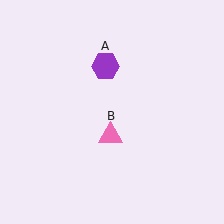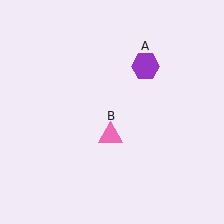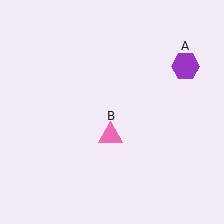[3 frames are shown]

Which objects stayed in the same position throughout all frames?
Pink triangle (object B) remained stationary.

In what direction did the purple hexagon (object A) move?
The purple hexagon (object A) moved right.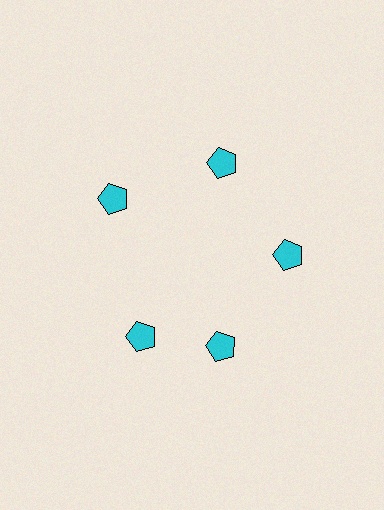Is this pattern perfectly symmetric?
No. The 5 cyan pentagons are arranged in a ring, but one element near the 8 o'clock position is rotated out of alignment along the ring, breaking the 5-fold rotational symmetry.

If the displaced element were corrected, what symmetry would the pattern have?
It would have 5-fold rotational symmetry — the pattern would map onto itself every 72 degrees.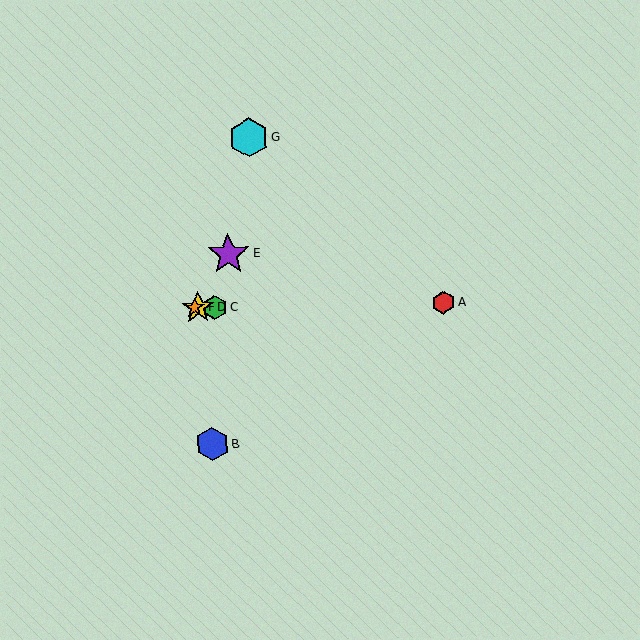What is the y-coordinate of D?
Object D is at y≈308.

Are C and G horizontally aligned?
No, C is at y≈307 and G is at y≈138.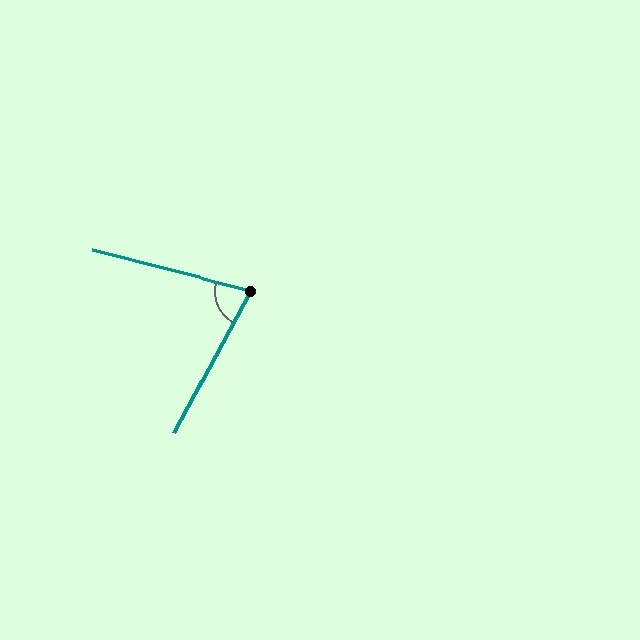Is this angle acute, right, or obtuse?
It is acute.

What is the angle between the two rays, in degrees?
Approximately 76 degrees.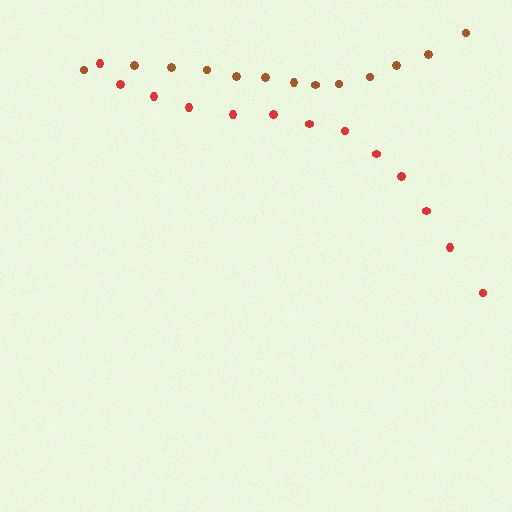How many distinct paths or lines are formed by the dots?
There are 2 distinct paths.